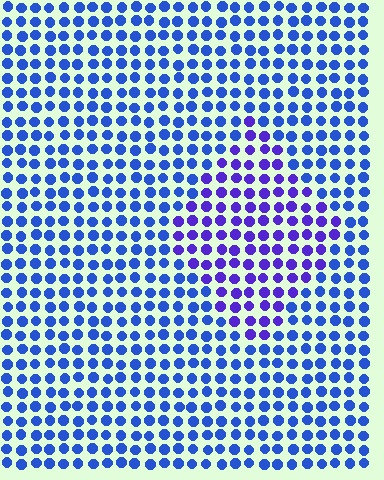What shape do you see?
I see a diamond.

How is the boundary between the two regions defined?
The boundary is defined purely by a slight shift in hue (about 33 degrees). Spacing, size, and orientation are identical on both sides.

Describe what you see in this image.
The image is filled with small blue elements in a uniform arrangement. A diamond-shaped region is visible where the elements are tinted to a slightly different hue, forming a subtle color boundary.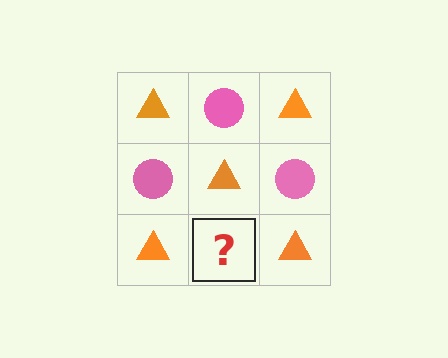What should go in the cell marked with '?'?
The missing cell should contain a pink circle.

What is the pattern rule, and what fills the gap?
The rule is that it alternates orange triangle and pink circle in a checkerboard pattern. The gap should be filled with a pink circle.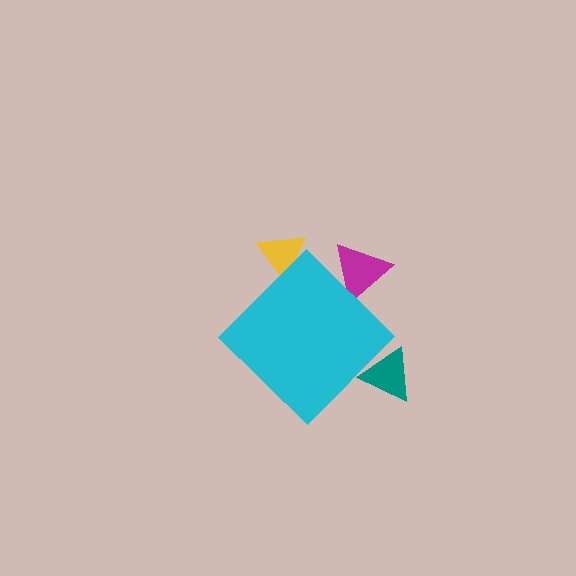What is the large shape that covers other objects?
A cyan diamond.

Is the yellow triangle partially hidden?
Yes, the yellow triangle is partially hidden behind the cyan diamond.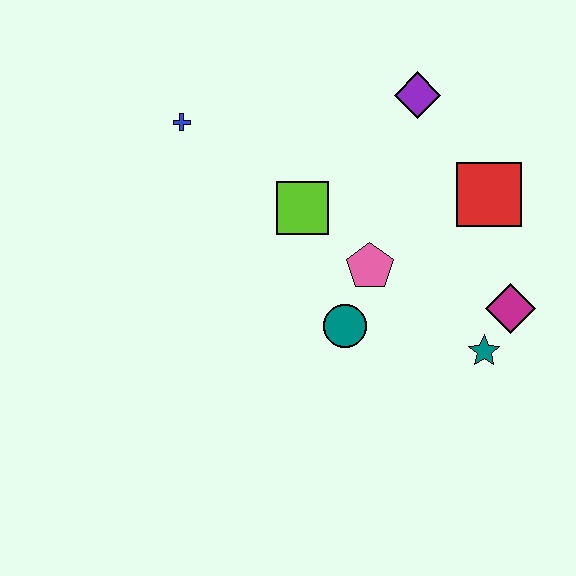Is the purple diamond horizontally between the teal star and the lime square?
Yes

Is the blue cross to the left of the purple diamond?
Yes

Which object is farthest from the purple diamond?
The teal star is farthest from the purple diamond.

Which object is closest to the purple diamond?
The red square is closest to the purple diamond.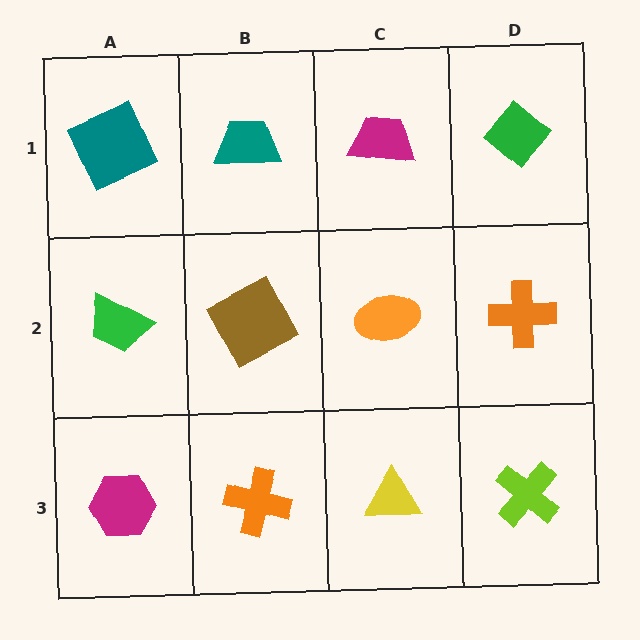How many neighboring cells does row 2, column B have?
4.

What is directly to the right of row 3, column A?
An orange cross.